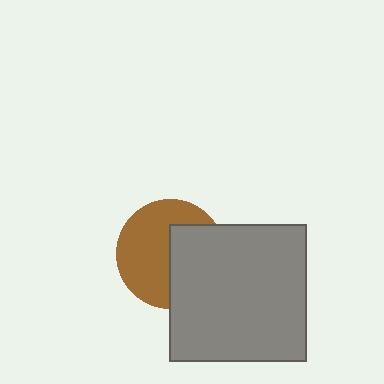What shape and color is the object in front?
The object in front is a gray square.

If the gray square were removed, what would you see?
You would see the complete brown circle.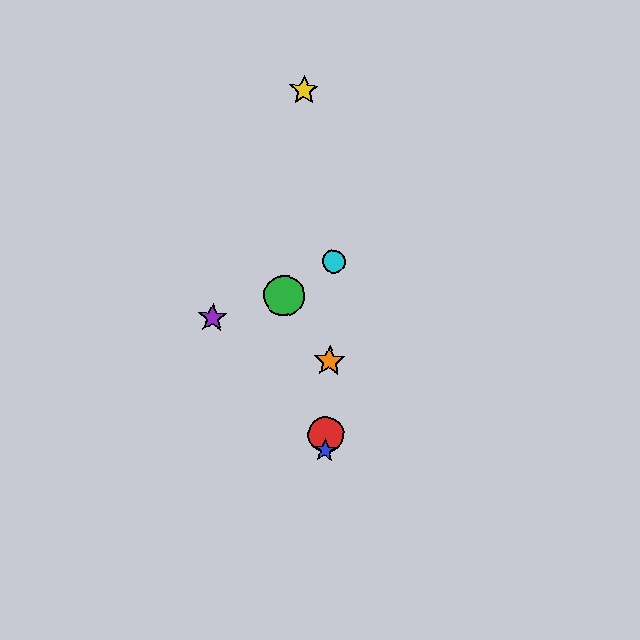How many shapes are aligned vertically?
4 shapes (the red circle, the blue star, the orange star, the cyan circle) are aligned vertically.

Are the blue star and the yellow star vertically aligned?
No, the blue star is at x≈325 and the yellow star is at x≈304.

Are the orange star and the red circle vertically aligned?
Yes, both are at x≈329.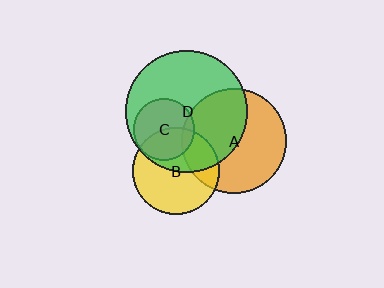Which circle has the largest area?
Circle D (green).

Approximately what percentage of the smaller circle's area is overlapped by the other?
Approximately 40%.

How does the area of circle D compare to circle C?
Approximately 3.9 times.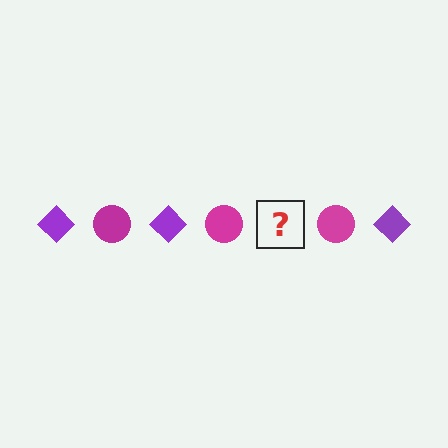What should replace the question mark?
The question mark should be replaced with a purple diamond.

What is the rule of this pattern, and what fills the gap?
The rule is that the pattern alternates between purple diamond and magenta circle. The gap should be filled with a purple diamond.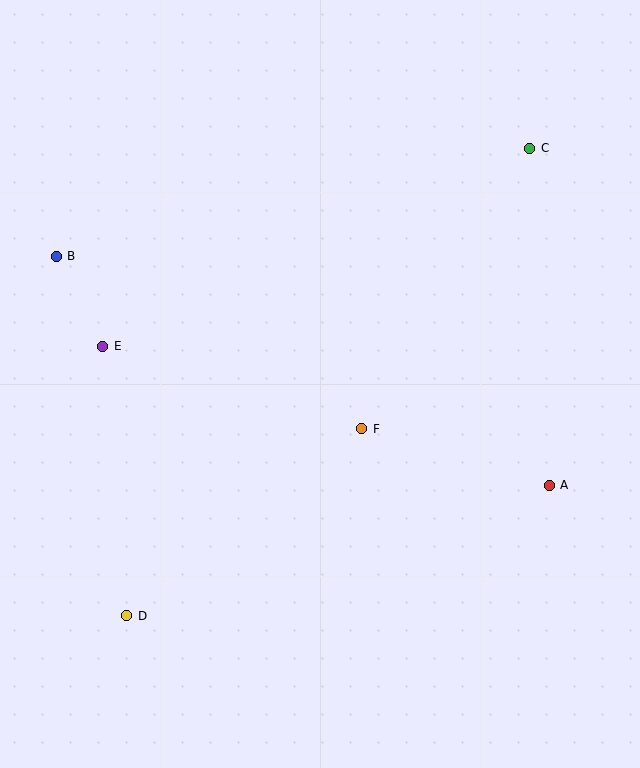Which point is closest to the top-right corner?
Point C is closest to the top-right corner.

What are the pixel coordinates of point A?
Point A is at (549, 485).